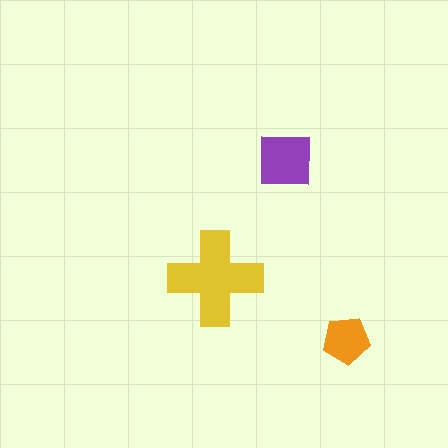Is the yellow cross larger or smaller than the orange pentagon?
Larger.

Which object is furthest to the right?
The orange pentagon is rightmost.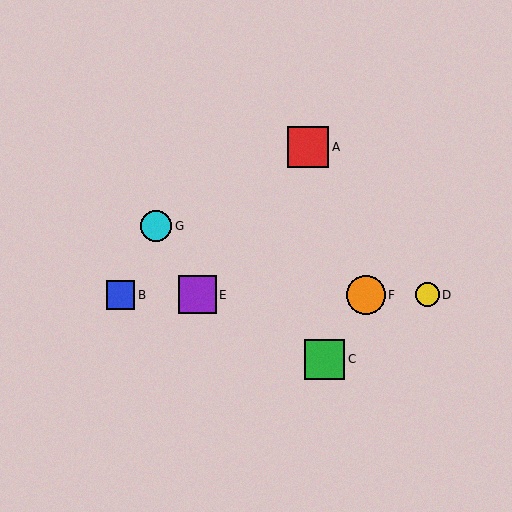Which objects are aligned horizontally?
Objects B, D, E, F are aligned horizontally.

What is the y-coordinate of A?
Object A is at y≈147.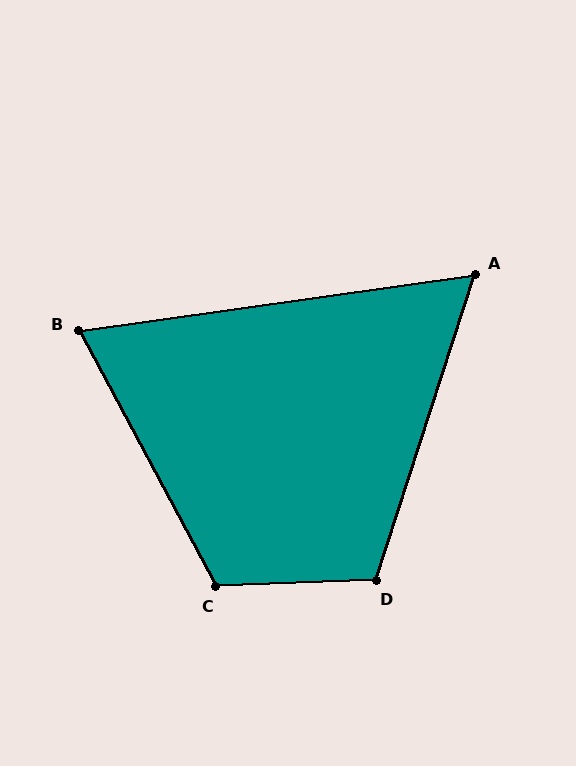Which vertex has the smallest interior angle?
A, at approximately 64 degrees.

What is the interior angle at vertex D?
Approximately 110 degrees (obtuse).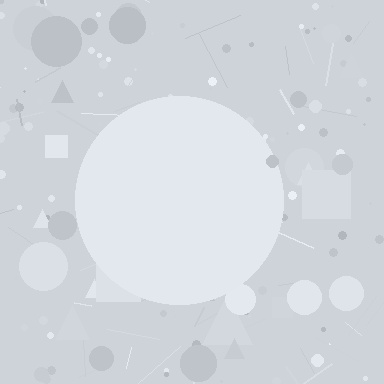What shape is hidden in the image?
A circle is hidden in the image.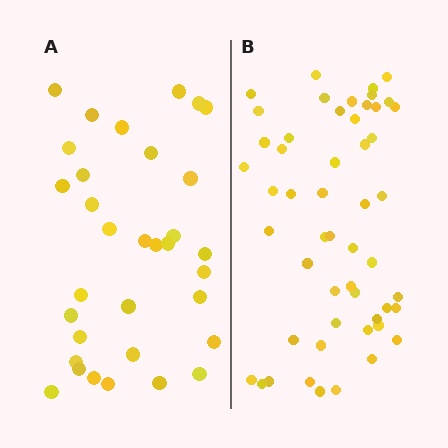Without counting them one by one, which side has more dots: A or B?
Region B (the right region) has more dots.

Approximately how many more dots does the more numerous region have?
Region B has approximately 20 more dots than region A.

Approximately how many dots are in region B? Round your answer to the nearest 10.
About 50 dots. (The exact count is 52, which rounds to 50.)